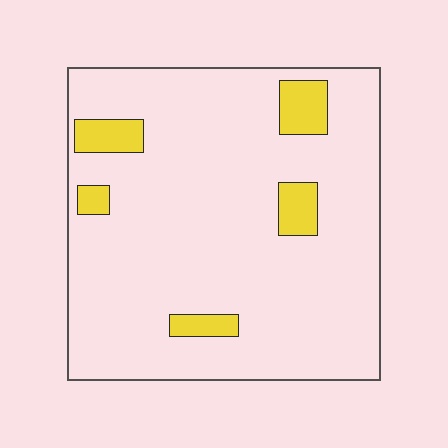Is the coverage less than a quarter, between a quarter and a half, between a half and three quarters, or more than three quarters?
Less than a quarter.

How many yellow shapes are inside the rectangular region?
5.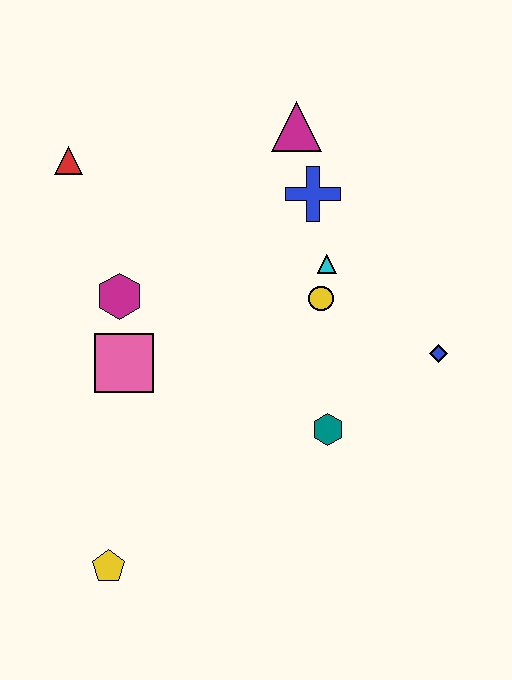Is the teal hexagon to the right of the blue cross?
Yes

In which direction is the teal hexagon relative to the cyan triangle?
The teal hexagon is below the cyan triangle.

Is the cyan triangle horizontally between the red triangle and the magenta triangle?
No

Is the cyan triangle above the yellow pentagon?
Yes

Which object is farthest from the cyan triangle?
The yellow pentagon is farthest from the cyan triangle.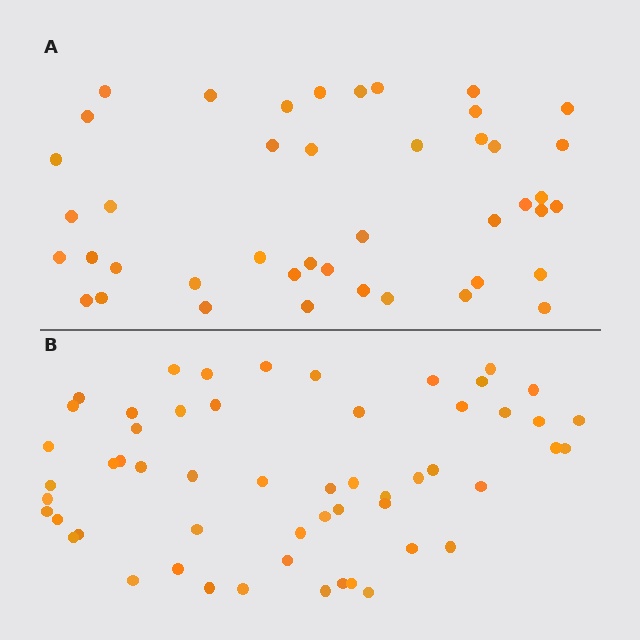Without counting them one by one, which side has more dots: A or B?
Region B (the bottom region) has more dots.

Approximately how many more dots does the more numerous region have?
Region B has roughly 12 or so more dots than region A.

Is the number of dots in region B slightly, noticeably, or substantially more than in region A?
Region B has noticeably more, but not dramatically so. The ratio is roughly 1.3 to 1.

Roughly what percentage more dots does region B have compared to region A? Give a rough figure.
About 30% more.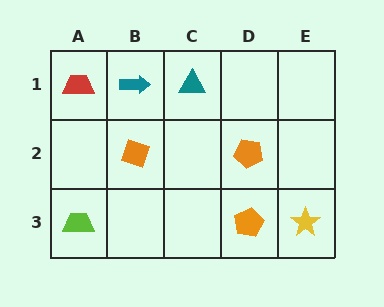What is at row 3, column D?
An orange pentagon.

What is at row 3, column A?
A lime trapezoid.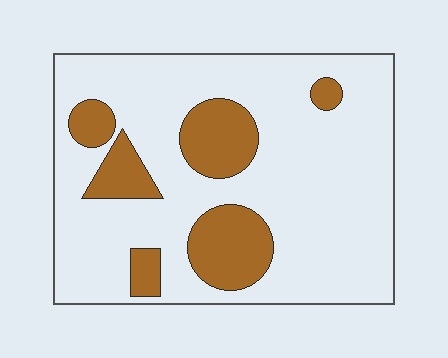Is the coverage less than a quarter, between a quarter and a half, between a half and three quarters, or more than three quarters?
Less than a quarter.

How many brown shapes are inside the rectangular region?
6.